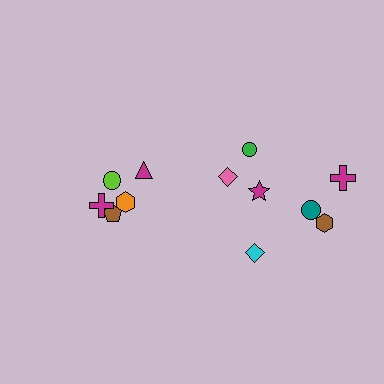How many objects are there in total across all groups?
There are 12 objects.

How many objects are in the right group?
There are 7 objects.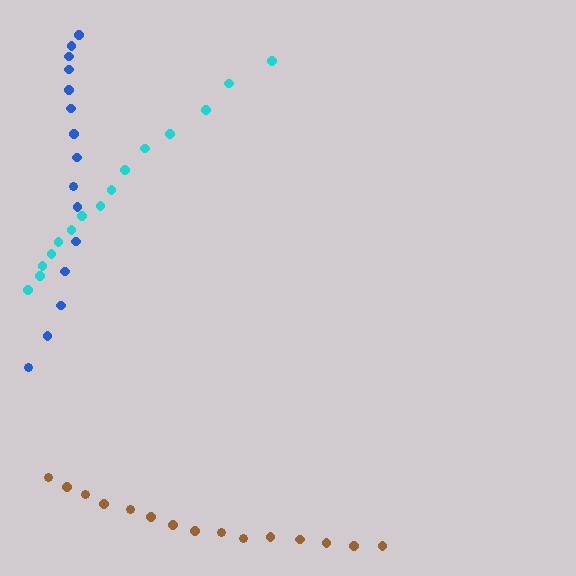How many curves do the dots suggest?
There are 3 distinct paths.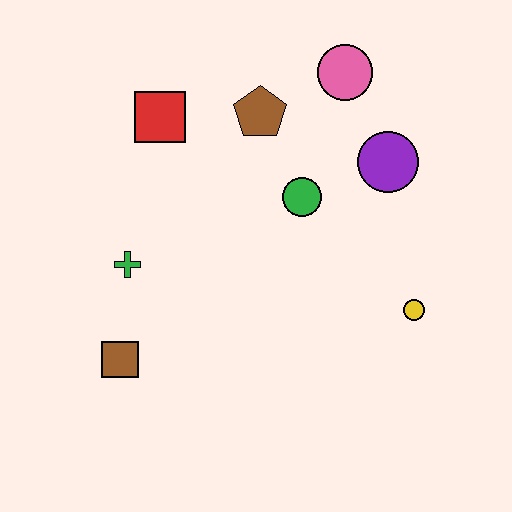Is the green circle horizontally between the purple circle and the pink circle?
No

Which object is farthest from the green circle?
The brown square is farthest from the green circle.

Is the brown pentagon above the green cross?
Yes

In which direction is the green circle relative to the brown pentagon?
The green circle is below the brown pentagon.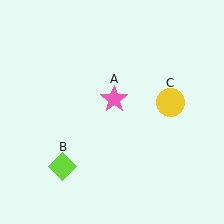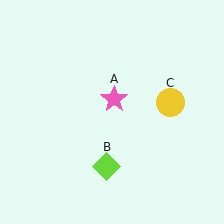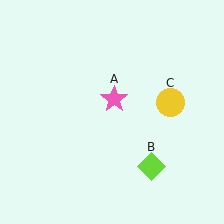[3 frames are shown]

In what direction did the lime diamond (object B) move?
The lime diamond (object B) moved right.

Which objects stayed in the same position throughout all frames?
Pink star (object A) and yellow circle (object C) remained stationary.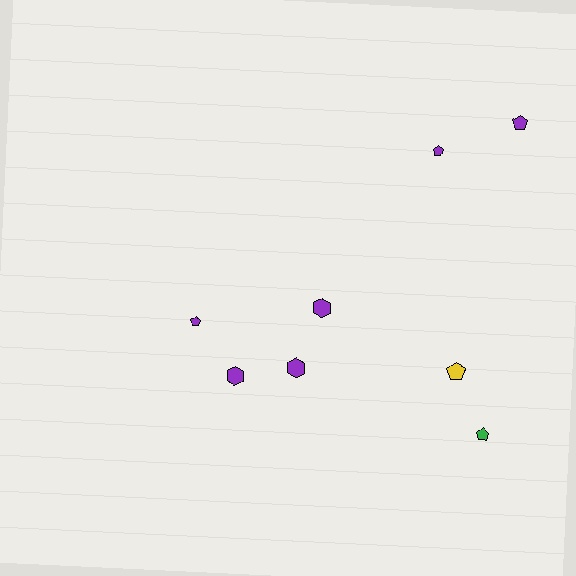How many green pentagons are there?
There is 1 green pentagon.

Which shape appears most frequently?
Pentagon, with 5 objects.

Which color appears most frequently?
Purple, with 6 objects.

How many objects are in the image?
There are 8 objects.